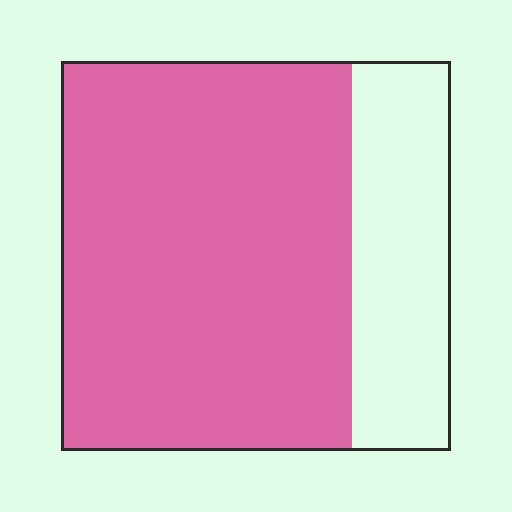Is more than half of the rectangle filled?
Yes.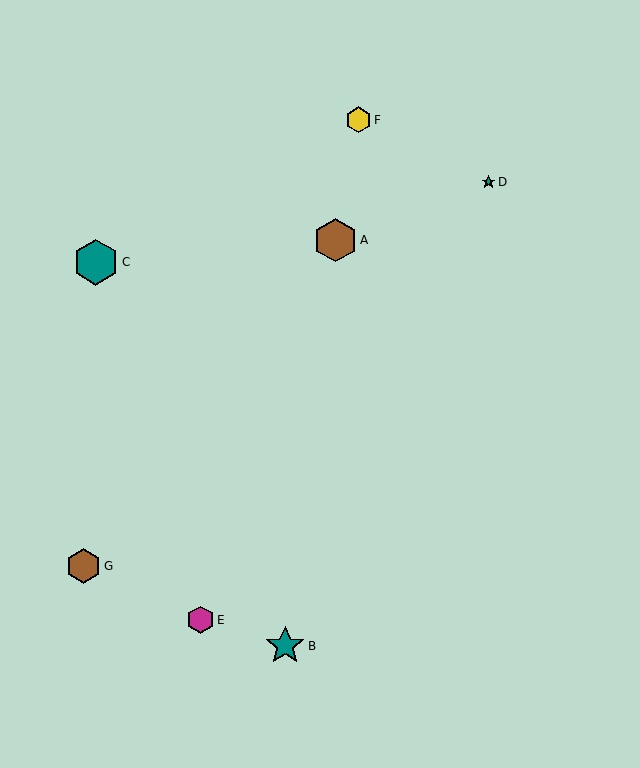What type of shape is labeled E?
Shape E is a magenta hexagon.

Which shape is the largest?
The teal hexagon (labeled C) is the largest.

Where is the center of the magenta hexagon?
The center of the magenta hexagon is at (200, 620).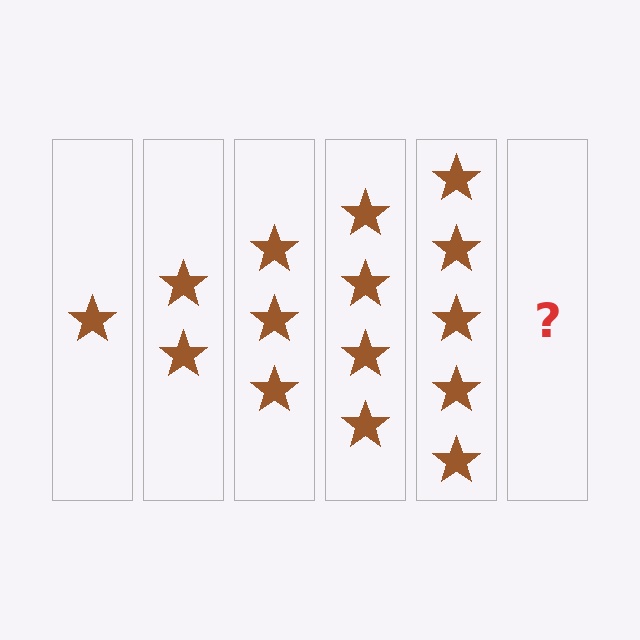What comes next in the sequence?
The next element should be 6 stars.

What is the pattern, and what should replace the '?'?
The pattern is that each step adds one more star. The '?' should be 6 stars.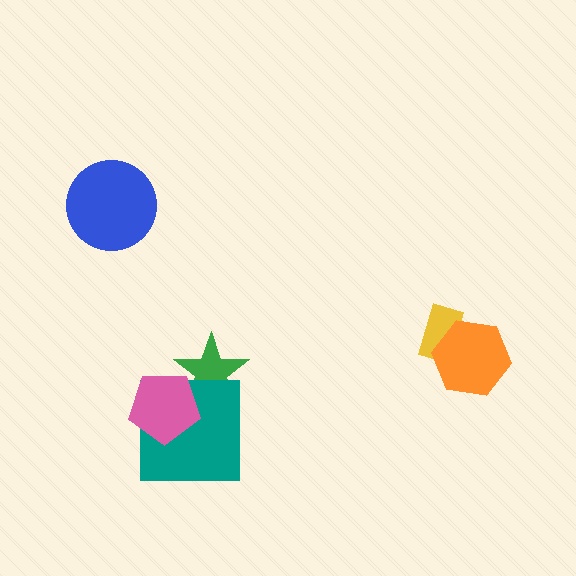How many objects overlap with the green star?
2 objects overlap with the green star.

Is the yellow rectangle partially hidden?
Yes, it is partially covered by another shape.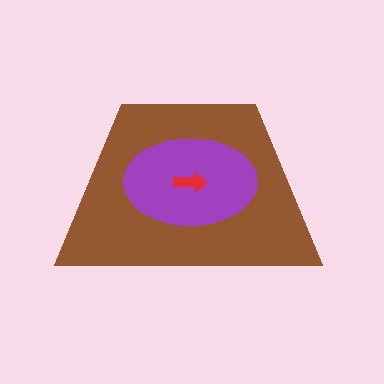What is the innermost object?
The red arrow.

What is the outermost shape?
The brown trapezoid.